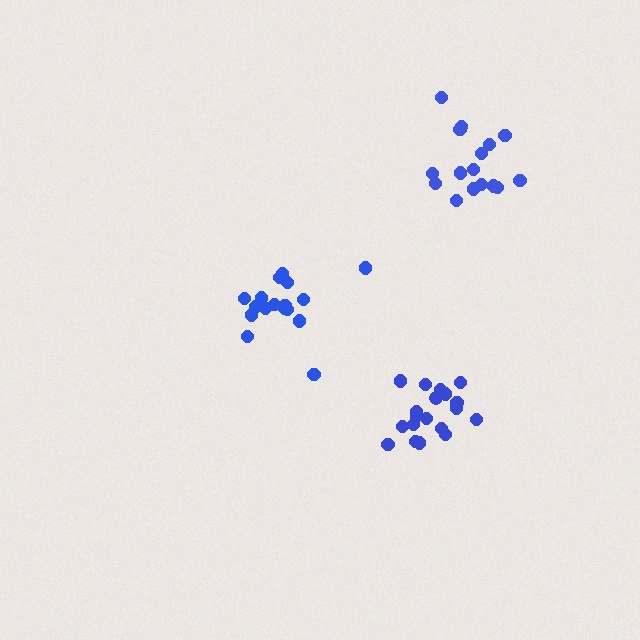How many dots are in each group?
Group 1: 19 dots, Group 2: 17 dots, Group 3: 16 dots (52 total).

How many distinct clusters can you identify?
There are 3 distinct clusters.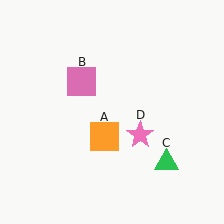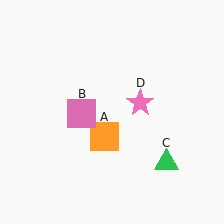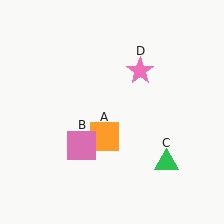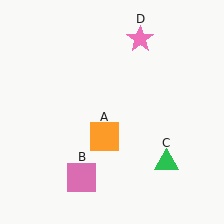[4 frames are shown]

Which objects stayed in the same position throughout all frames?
Orange square (object A) and green triangle (object C) remained stationary.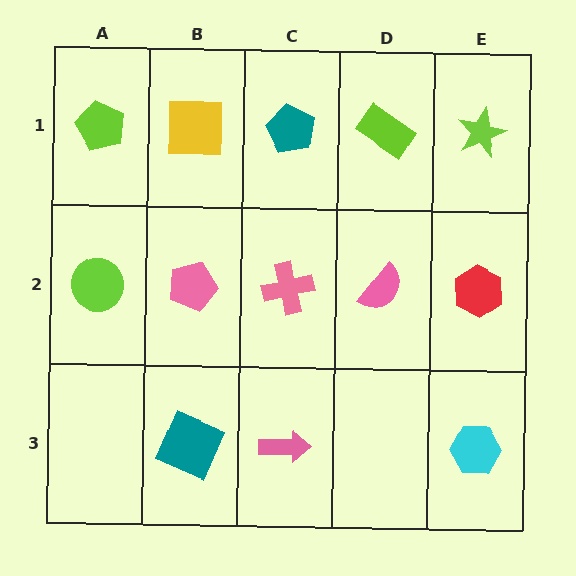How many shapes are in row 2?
5 shapes.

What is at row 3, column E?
A cyan hexagon.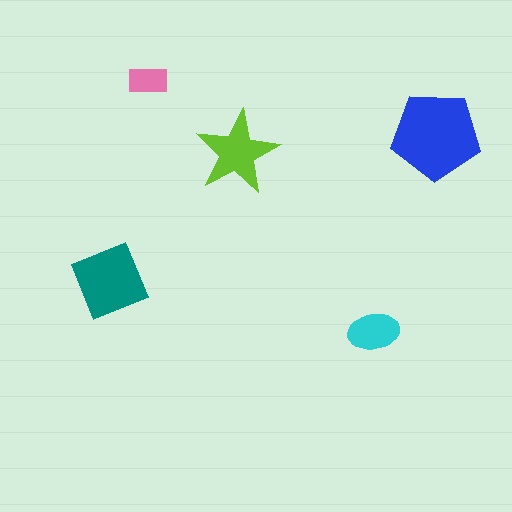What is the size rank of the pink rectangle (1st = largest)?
5th.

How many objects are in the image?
There are 5 objects in the image.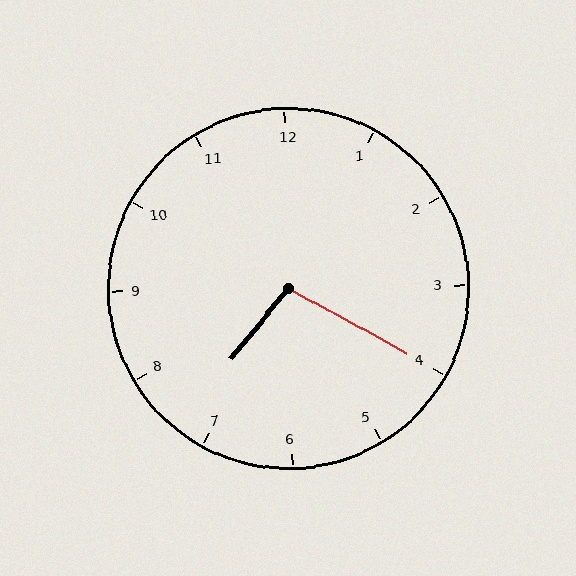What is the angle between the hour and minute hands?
Approximately 100 degrees.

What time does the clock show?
7:20.